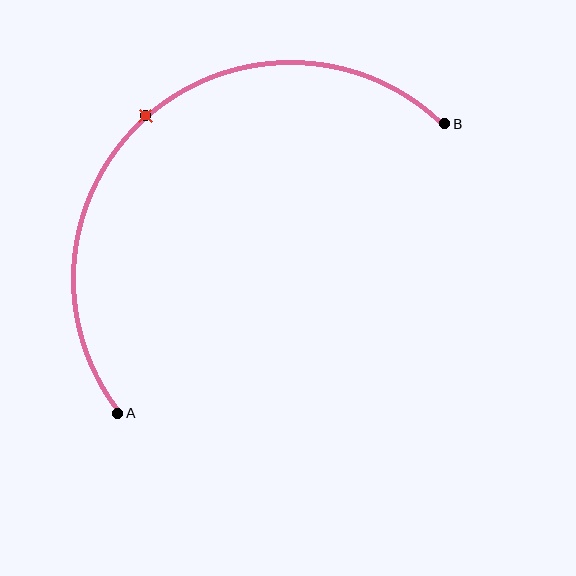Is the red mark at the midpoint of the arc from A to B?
Yes. The red mark lies on the arc at equal arc-length from both A and B — it is the arc midpoint.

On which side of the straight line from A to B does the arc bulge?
The arc bulges above and to the left of the straight line connecting A and B.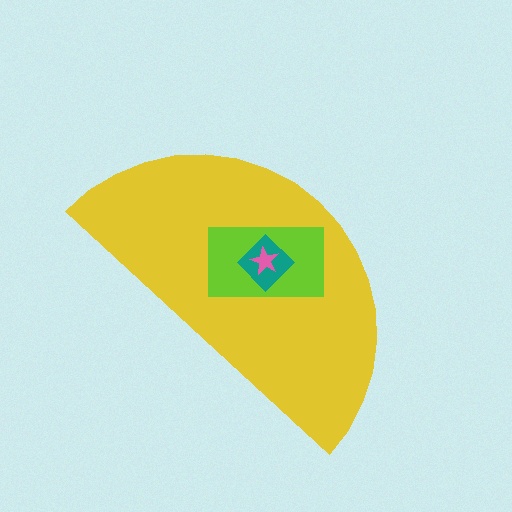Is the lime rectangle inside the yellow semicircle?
Yes.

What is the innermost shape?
The pink star.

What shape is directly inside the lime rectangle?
The teal diamond.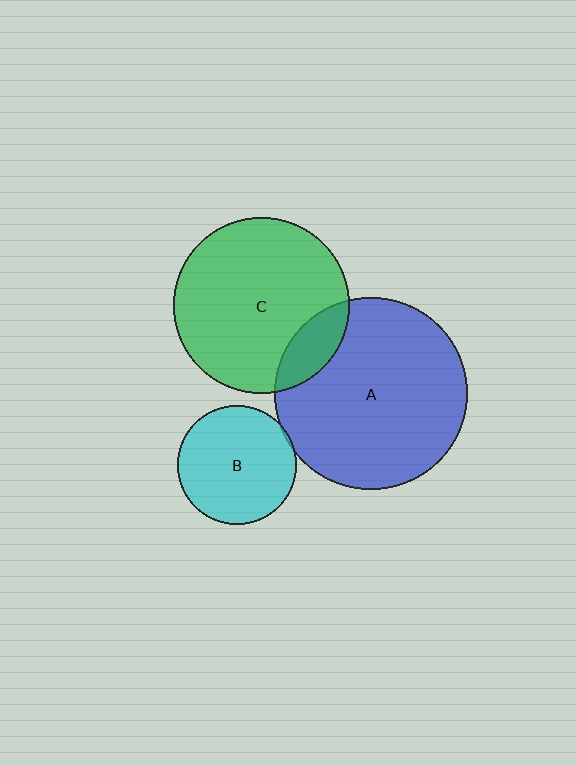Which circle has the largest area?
Circle A (blue).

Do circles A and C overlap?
Yes.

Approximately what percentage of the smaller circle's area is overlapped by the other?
Approximately 15%.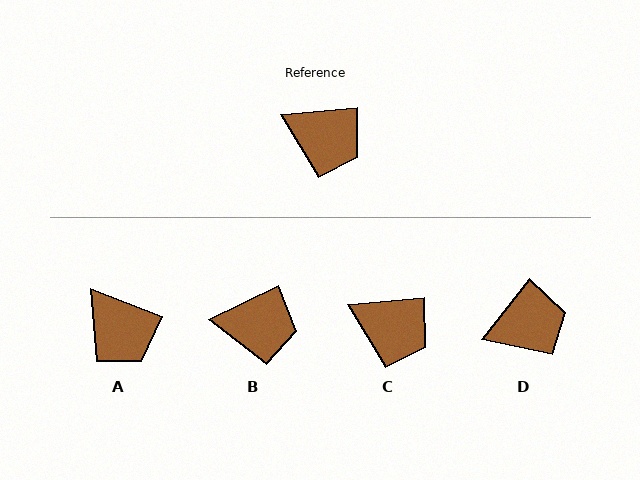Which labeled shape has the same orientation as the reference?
C.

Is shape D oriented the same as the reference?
No, it is off by about 47 degrees.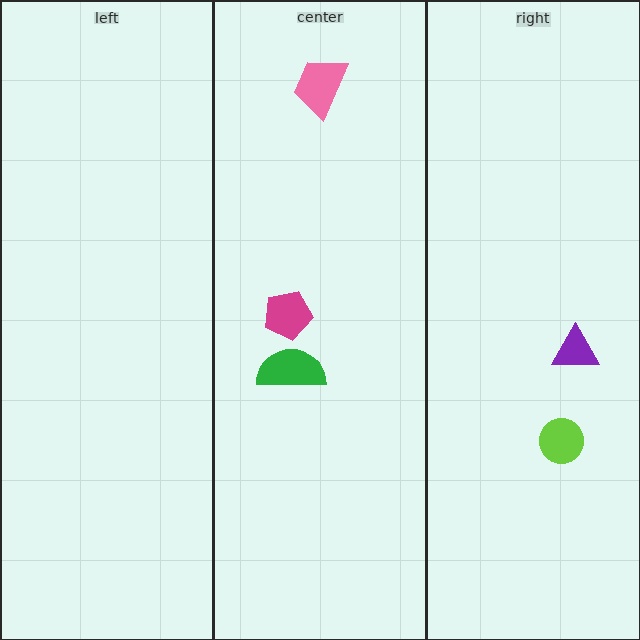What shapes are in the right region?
The lime circle, the purple triangle.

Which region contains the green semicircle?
The center region.